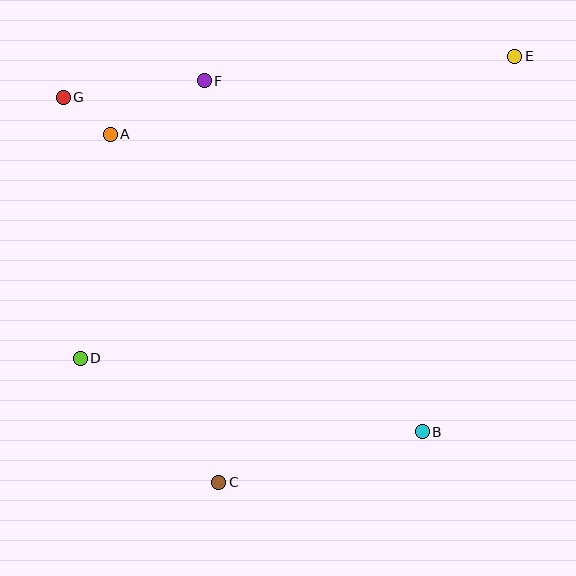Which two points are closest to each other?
Points A and G are closest to each other.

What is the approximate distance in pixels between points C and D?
The distance between C and D is approximately 186 pixels.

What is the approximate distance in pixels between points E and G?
The distance between E and G is approximately 453 pixels.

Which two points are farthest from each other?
Points D and E are farthest from each other.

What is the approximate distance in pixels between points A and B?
The distance between A and B is approximately 431 pixels.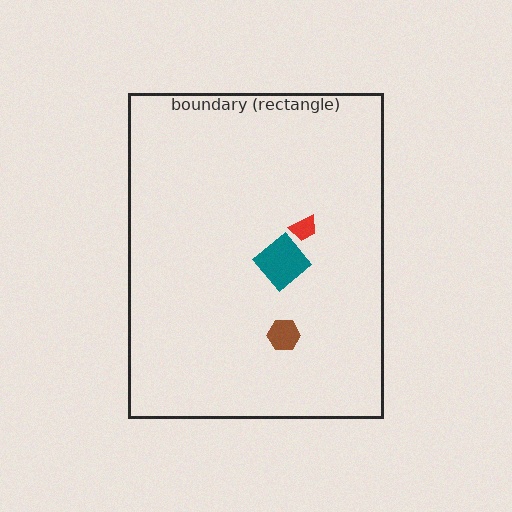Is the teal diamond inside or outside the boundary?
Inside.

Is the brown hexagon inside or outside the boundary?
Inside.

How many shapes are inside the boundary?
3 inside, 0 outside.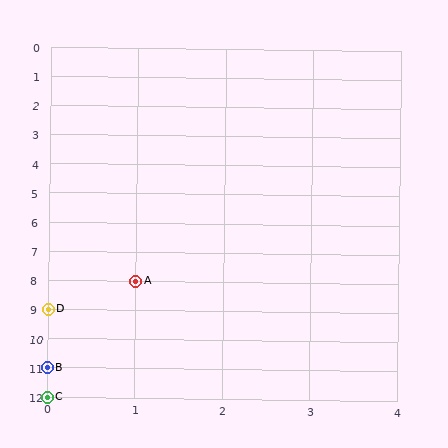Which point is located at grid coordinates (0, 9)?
Point D is at (0, 9).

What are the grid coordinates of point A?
Point A is at grid coordinates (1, 8).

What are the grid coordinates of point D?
Point D is at grid coordinates (0, 9).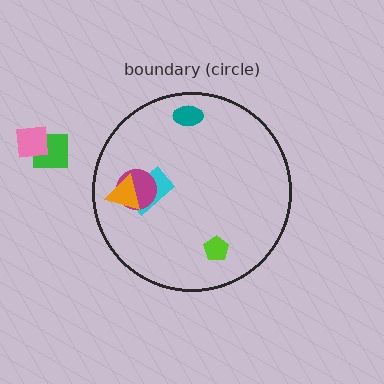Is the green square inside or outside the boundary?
Outside.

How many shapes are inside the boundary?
5 inside, 2 outside.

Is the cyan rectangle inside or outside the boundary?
Inside.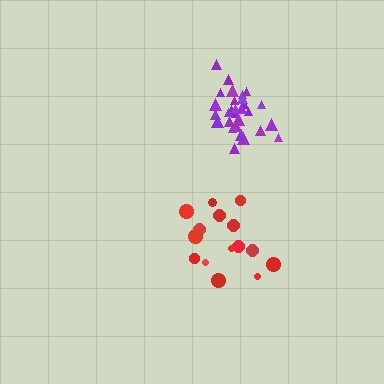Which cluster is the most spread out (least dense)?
Red.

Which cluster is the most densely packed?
Purple.